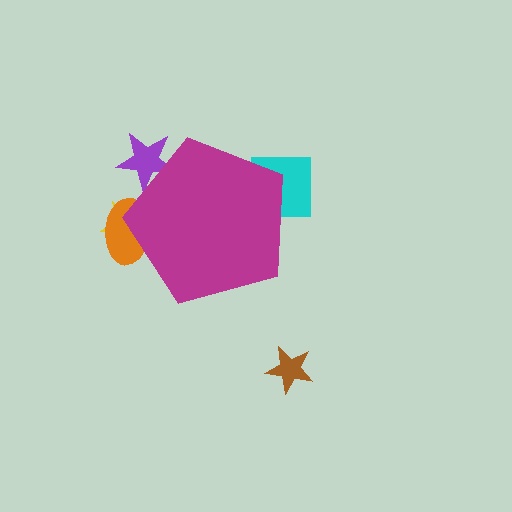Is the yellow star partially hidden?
Yes, the yellow star is partially hidden behind the magenta pentagon.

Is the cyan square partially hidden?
Yes, the cyan square is partially hidden behind the magenta pentagon.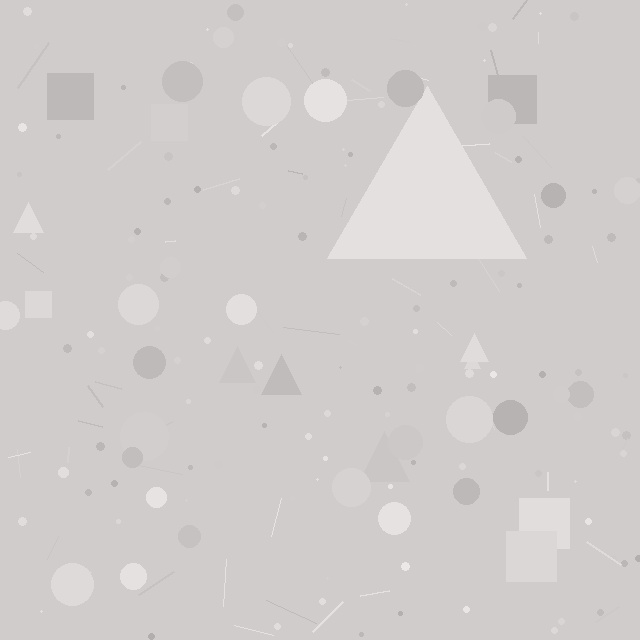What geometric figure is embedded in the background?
A triangle is embedded in the background.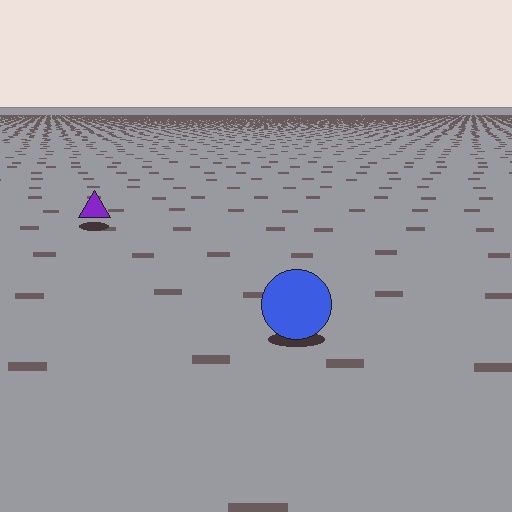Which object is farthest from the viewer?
The purple triangle is farthest from the viewer. It appears smaller and the ground texture around it is denser.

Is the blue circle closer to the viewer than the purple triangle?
Yes. The blue circle is closer — you can tell from the texture gradient: the ground texture is coarser near it.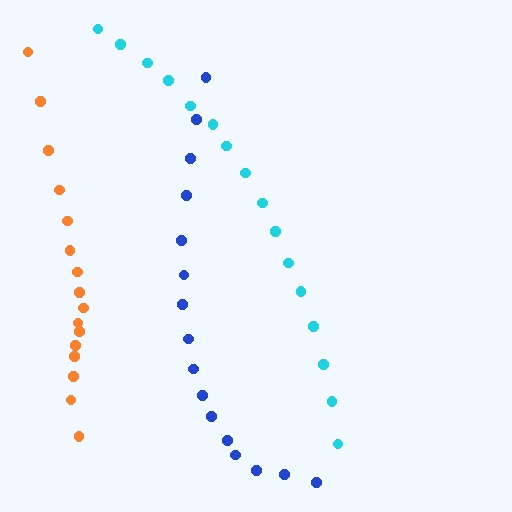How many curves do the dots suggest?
There are 3 distinct paths.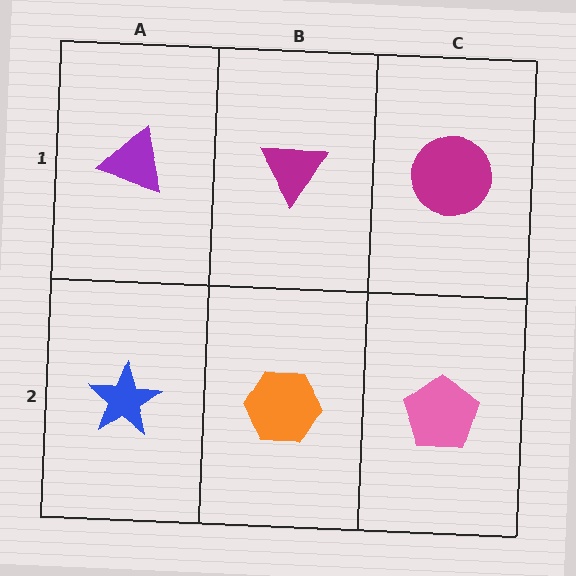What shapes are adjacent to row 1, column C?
A pink pentagon (row 2, column C), a magenta triangle (row 1, column B).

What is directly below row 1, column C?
A pink pentagon.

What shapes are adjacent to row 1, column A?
A blue star (row 2, column A), a magenta triangle (row 1, column B).